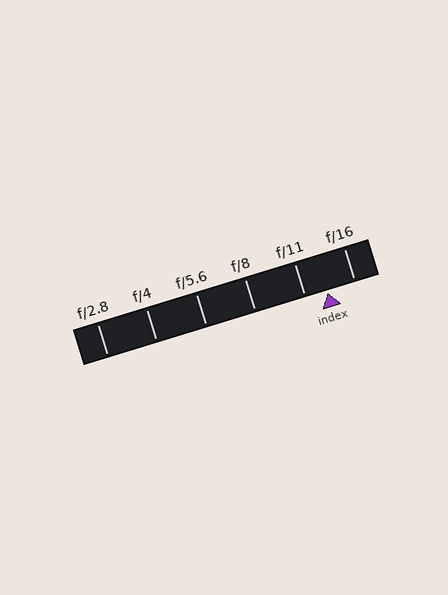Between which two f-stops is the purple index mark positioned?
The index mark is between f/11 and f/16.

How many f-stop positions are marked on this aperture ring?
There are 6 f-stop positions marked.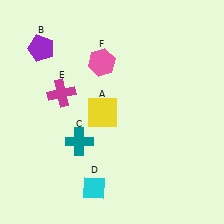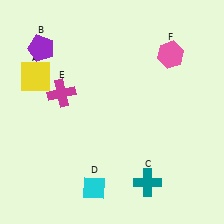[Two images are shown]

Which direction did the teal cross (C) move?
The teal cross (C) moved right.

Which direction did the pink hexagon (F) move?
The pink hexagon (F) moved right.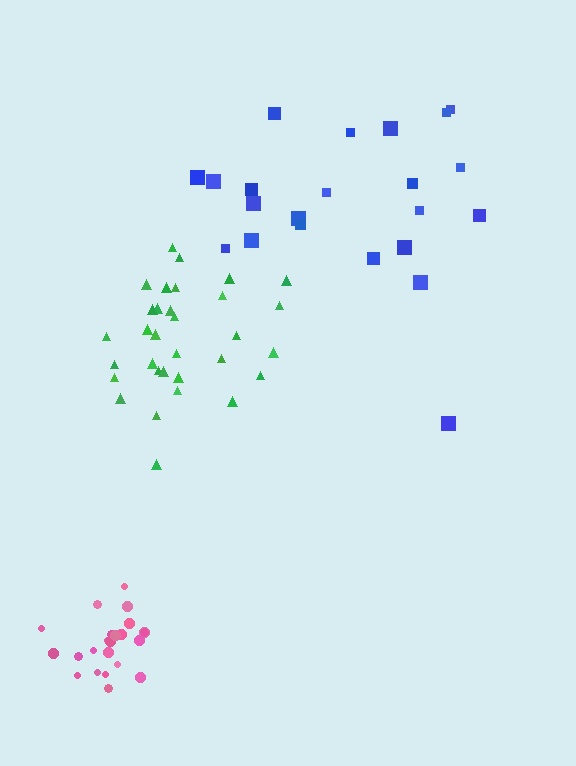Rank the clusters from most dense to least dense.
pink, green, blue.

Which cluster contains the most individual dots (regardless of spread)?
Green (32).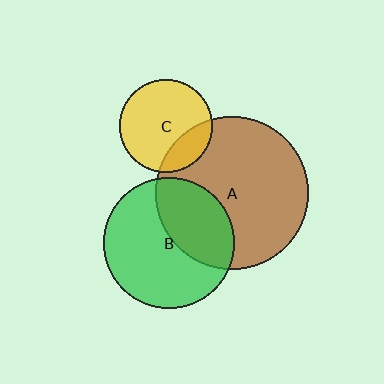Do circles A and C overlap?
Yes.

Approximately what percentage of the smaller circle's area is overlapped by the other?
Approximately 20%.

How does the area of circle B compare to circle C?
Approximately 2.0 times.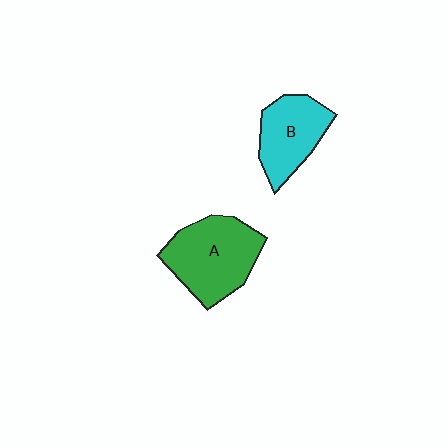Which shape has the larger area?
Shape A (green).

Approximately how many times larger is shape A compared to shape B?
Approximately 1.4 times.